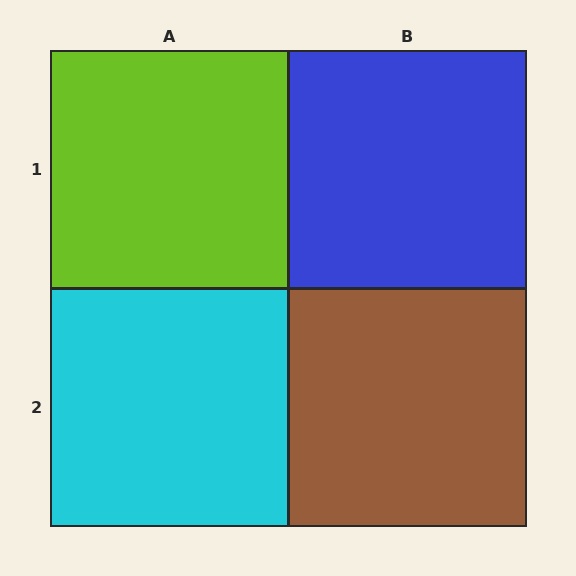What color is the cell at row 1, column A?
Lime.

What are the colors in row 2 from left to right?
Cyan, brown.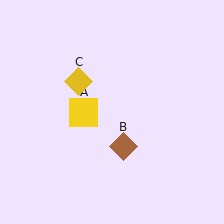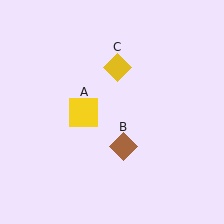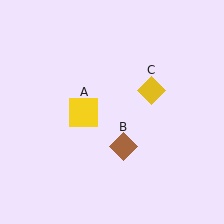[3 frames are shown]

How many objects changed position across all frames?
1 object changed position: yellow diamond (object C).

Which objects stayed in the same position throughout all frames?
Yellow square (object A) and brown diamond (object B) remained stationary.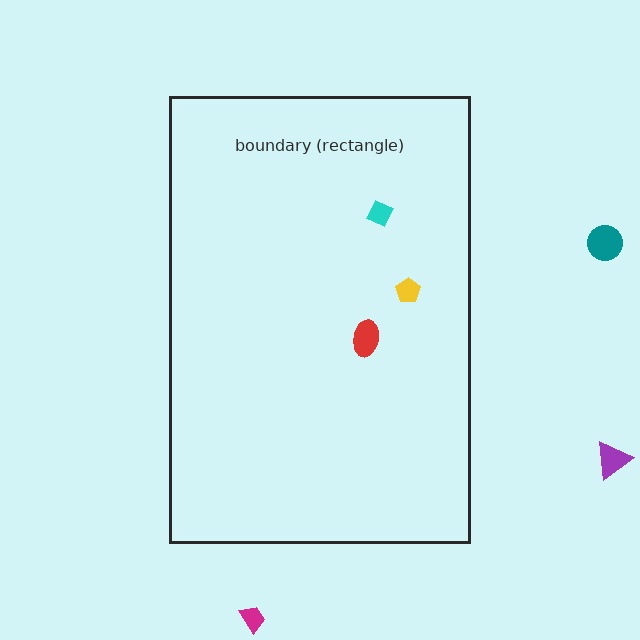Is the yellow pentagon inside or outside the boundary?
Inside.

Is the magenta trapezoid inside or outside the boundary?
Outside.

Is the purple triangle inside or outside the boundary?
Outside.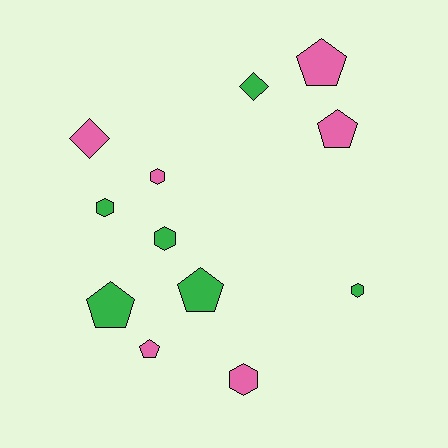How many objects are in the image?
There are 12 objects.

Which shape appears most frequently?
Pentagon, with 5 objects.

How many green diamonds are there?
There is 1 green diamond.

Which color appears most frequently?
Green, with 6 objects.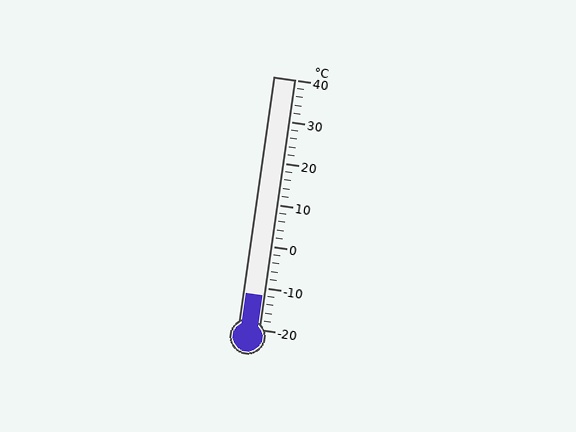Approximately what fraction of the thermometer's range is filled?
The thermometer is filled to approximately 15% of its range.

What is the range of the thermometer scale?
The thermometer scale ranges from -20°C to 40°C.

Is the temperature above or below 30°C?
The temperature is below 30°C.